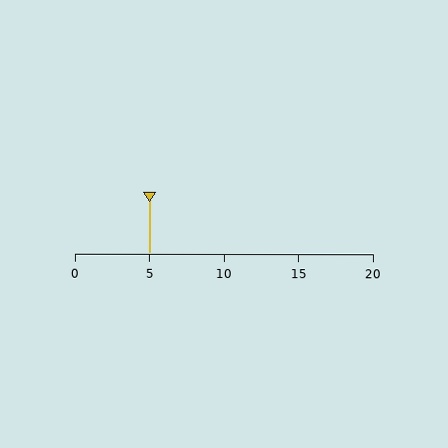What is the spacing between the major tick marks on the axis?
The major ticks are spaced 5 apart.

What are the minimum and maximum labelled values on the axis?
The axis runs from 0 to 20.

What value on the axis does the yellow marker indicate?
The marker indicates approximately 5.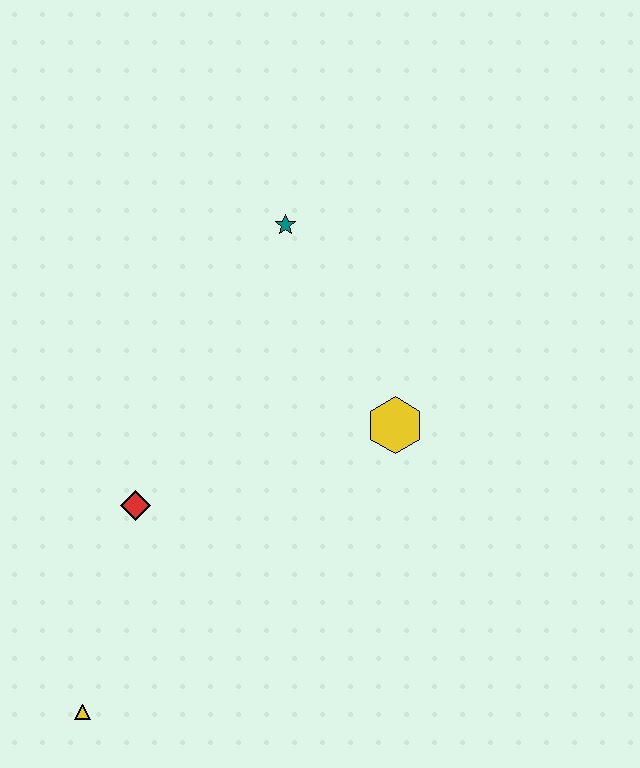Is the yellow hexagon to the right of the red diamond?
Yes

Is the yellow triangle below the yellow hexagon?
Yes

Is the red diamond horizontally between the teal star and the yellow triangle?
Yes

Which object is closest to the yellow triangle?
The red diamond is closest to the yellow triangle.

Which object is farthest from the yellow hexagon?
The yellow triangle is farthest from the yellow hexagon.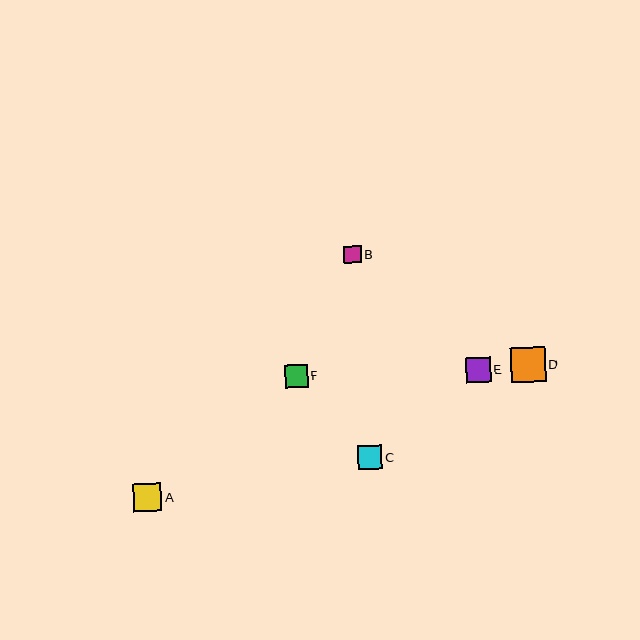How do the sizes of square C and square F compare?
Square C and square F are approximately the same size.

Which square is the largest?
Square D is the largest with a size of approximately 35 pixels.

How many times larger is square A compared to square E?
Square A is approximately 1.1 times the size of square E.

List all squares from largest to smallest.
From largest to smallest: D, A, E, C, F, B.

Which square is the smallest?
Square B is the smallest with a size of approximately 17 pixels.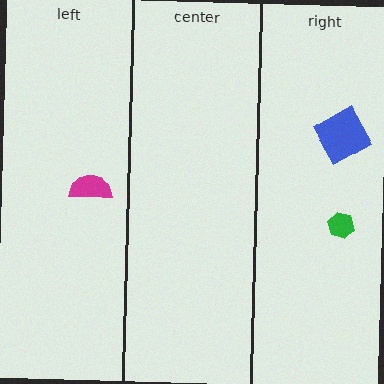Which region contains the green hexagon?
The right region.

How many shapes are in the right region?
2.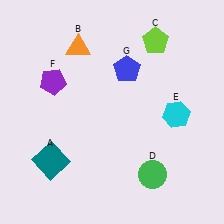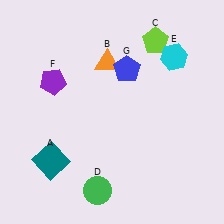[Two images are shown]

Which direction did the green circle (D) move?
The green circle (D) moved left.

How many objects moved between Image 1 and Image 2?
3 objects moved between the two images.